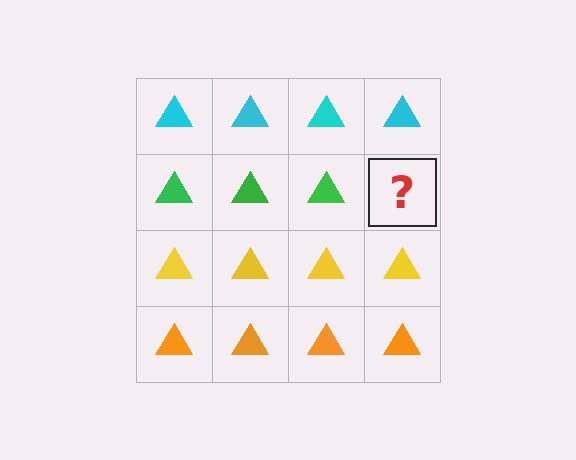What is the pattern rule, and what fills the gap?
The rule is that each row has a consistent color. The gap should be filled with a green triangle.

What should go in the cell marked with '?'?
The missing cell should contain a green triangle.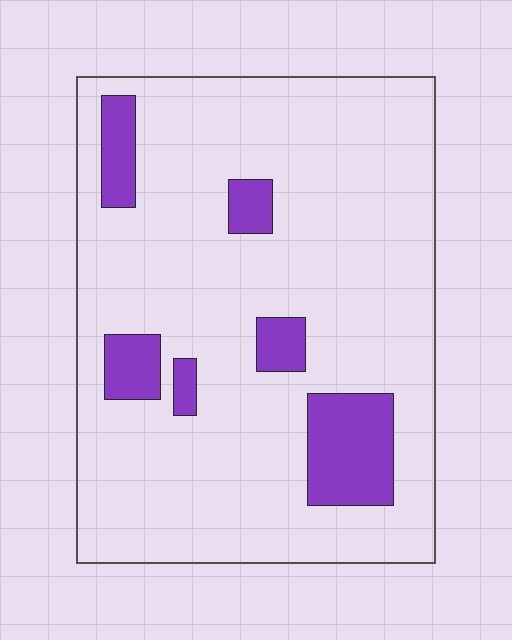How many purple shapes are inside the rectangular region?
6.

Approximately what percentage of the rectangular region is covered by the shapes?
Approximately 15%.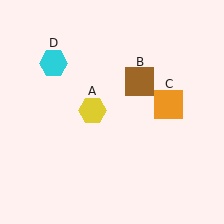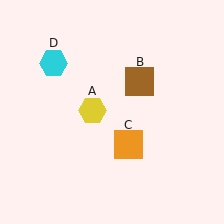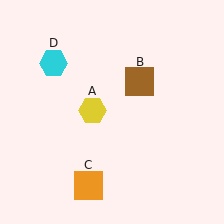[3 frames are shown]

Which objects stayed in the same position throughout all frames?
Yellow hexagon (object A) and brown square (object B) and cyan hexagon (object D) remained stationary.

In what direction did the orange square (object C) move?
The orange square (object C) moved down and to the left.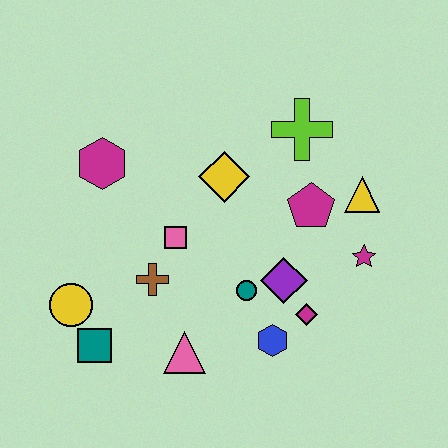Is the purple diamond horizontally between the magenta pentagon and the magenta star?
No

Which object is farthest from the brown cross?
The yellow triangle is farthest from the brown cross.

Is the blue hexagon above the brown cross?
No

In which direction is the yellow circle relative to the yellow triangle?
The yellow circle is to the left of the yellow triangle.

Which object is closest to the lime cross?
The magenta pentagon is closest to the lime cross.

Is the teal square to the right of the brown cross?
No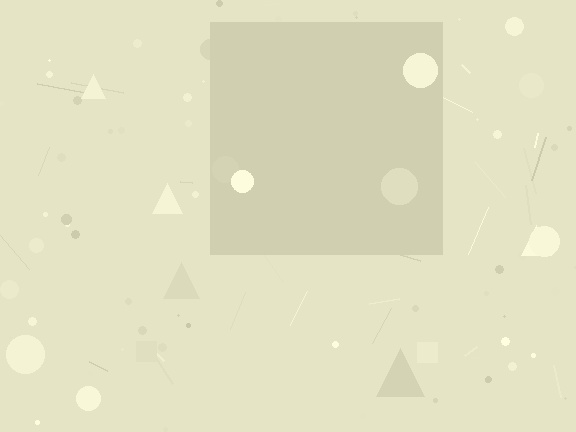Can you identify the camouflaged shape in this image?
The camouflaged shape is a square.